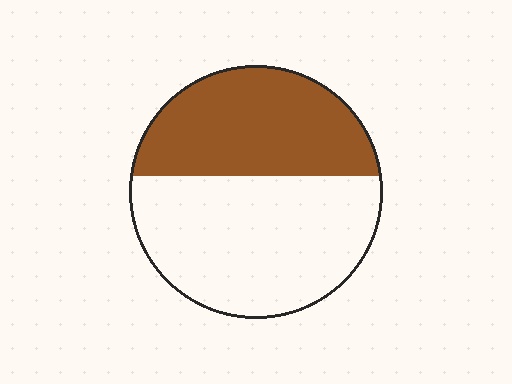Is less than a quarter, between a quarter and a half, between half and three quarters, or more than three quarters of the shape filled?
Between a quarter and a half.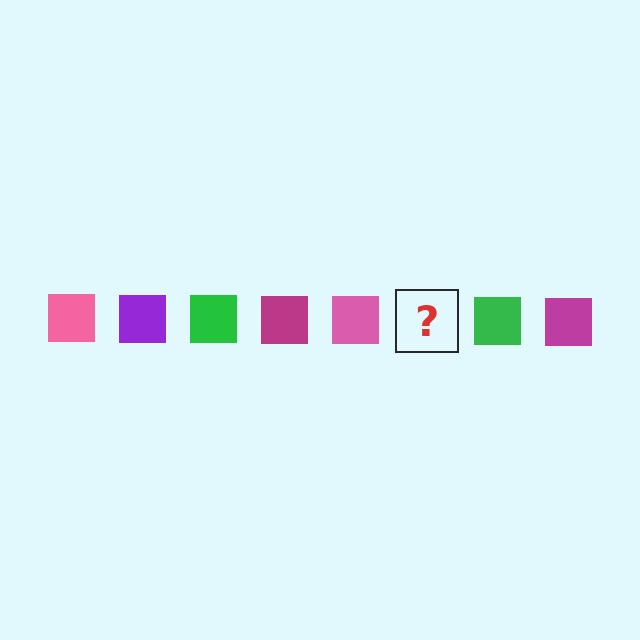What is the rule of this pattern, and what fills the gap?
The rule is that the pattern cycles through pink, purple, green, magenta squares. The gap should be filled with a purple square.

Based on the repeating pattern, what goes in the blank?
The blank should be a purple square.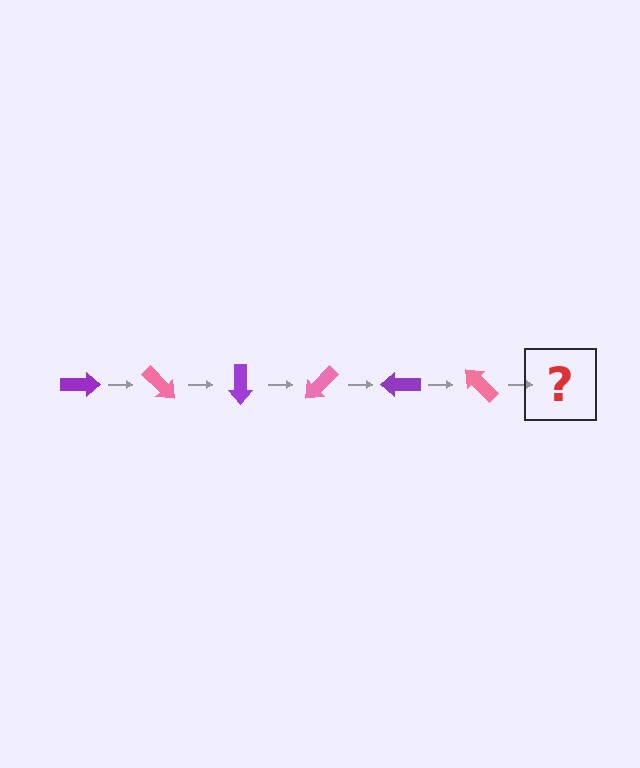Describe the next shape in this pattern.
It should be a purple arrow, rotated 270 degrees from the start.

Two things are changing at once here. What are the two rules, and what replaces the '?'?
The two rules are that it rotates 45 degrees each step and the color cycles through purple and pink. The '?' should be a purple arrow, rotated 270 degrees from the start.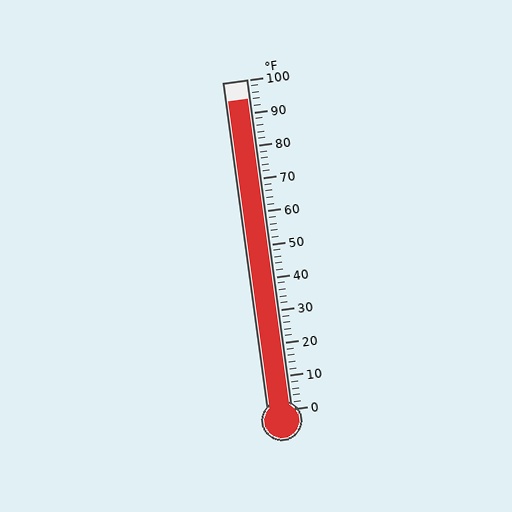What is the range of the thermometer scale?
The thermometer scale ranges from 0°F to 100°F.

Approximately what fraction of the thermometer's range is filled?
The thermometer is filled to approximately 95% of its range.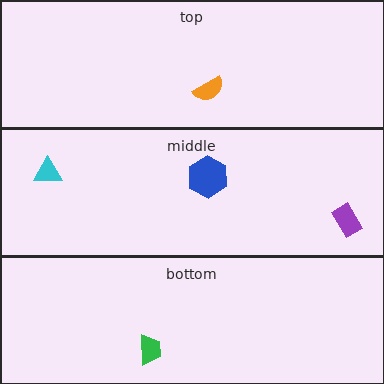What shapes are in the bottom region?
The green trapezoid.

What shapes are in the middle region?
The cyan triangle, the purple rectangle, the blue hexagon.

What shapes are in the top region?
The orange semicircle.